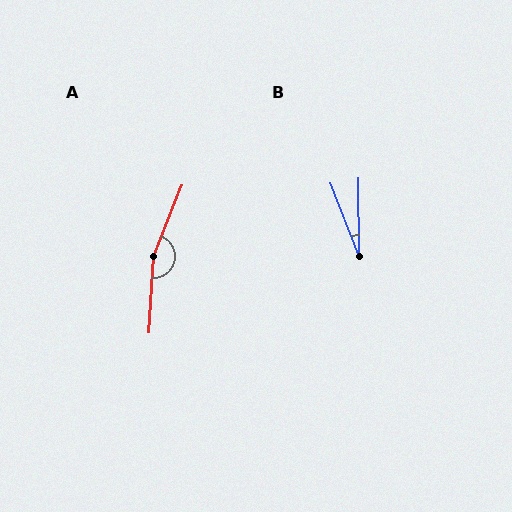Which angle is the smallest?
B, at approximately 21 degrees.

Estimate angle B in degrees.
Approximately 21 degrees.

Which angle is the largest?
A, at approximately 162 degrees.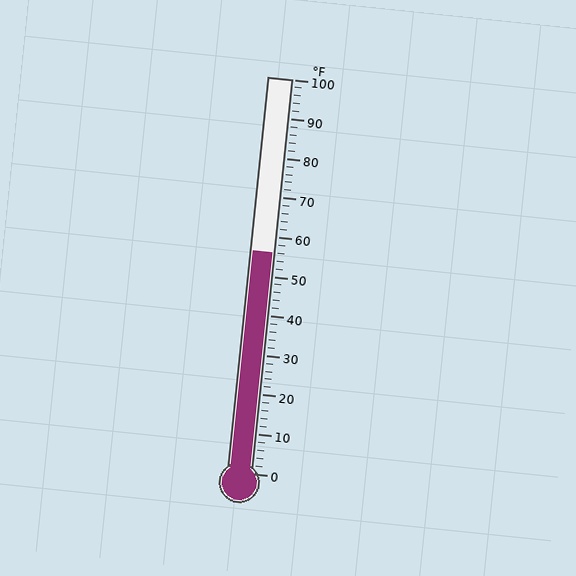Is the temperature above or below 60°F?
The temperature is below 60°F.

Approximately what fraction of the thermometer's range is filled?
The thermometer is filled to approximately 55% of its range.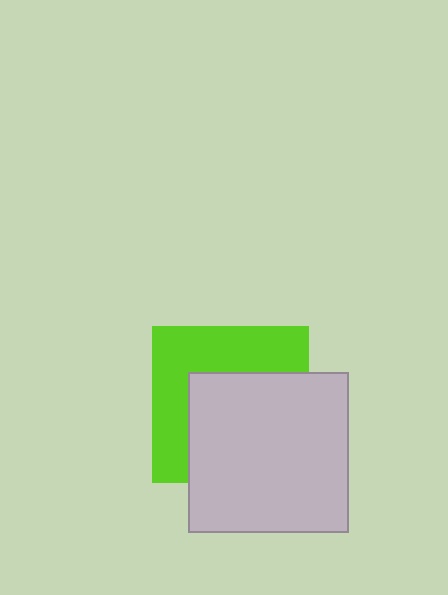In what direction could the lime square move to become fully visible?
The lime square could move toward the upper-left. That would shift it out from behind the light gray square entirely.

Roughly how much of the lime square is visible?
About half of it is visible (roughly 45%).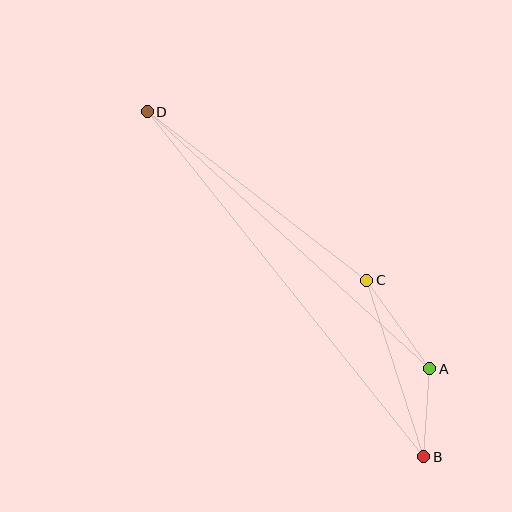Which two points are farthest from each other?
Points B and D are farthest from each other.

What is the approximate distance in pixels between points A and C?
The distance between A and C is approximately 108 pixels.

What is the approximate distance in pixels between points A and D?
The distance between A and D is approximately 382 pixels.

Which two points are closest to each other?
Points A and B are closest to each other.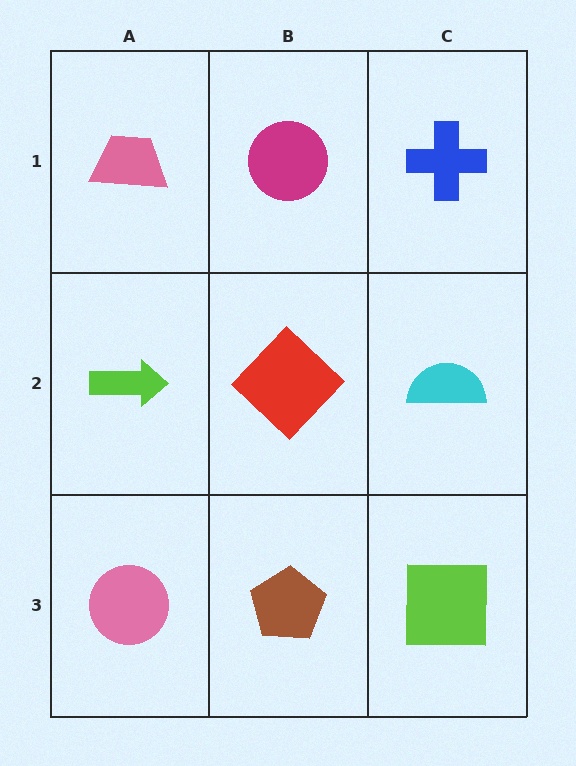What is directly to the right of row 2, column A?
A red diamond.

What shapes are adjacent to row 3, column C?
A cyan semicircle (row 2, column C), a brown pentagon (row 3, column B).